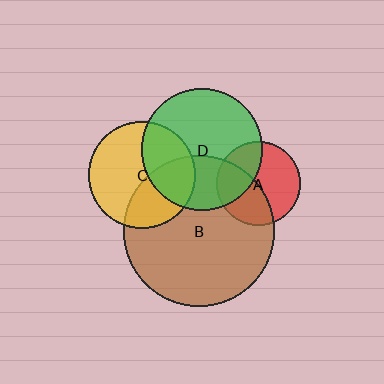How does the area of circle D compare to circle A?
Approximately 2.0 times.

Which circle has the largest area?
Circle B (brown).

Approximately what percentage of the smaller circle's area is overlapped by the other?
Approximately 45%.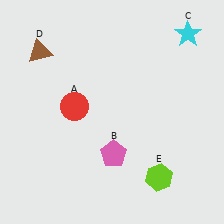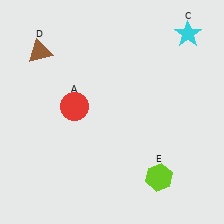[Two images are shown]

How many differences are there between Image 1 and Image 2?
There is 1 difference between the two images.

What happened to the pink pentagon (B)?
The pink pentagon (B) was removed in Image 2. It was in the bottom-right area of Image 1.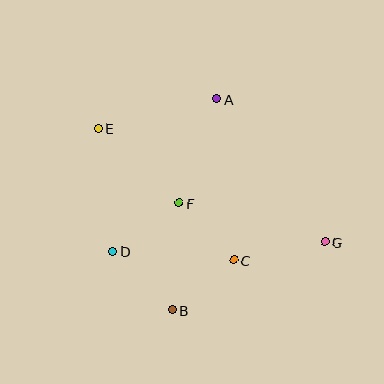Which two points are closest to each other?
Points C and F are closest to each other.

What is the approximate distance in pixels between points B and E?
The distance between B and E is approximately 196 pixels.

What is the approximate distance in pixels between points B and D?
The distance between B and D is approximately 84 pixels.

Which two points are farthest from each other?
Points E and G are farthest from each other.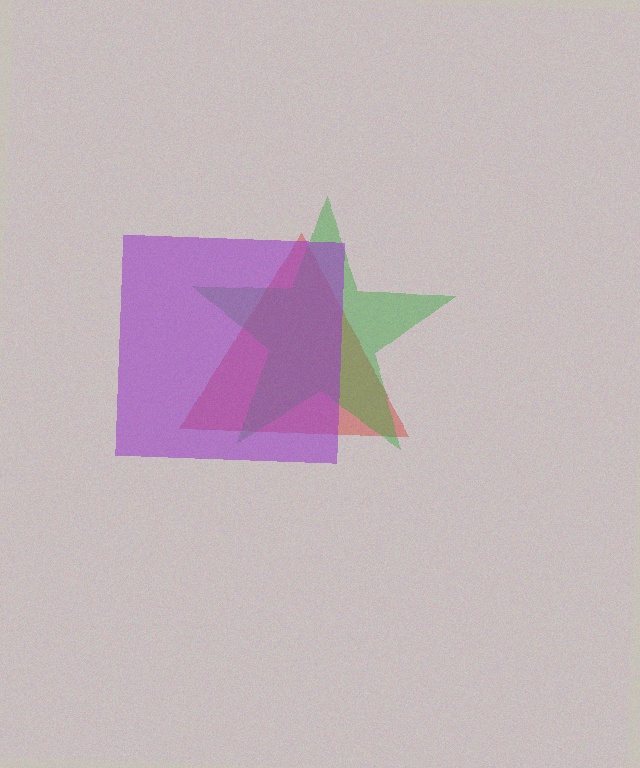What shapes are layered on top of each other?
The layered shapes are: a red triangle, a green star, a purple square.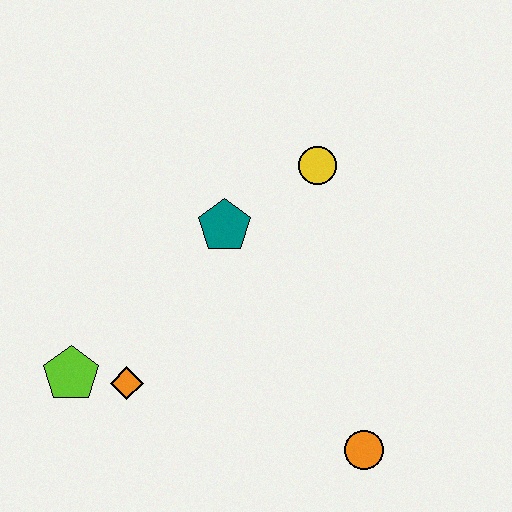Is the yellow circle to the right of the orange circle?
No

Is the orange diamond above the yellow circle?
No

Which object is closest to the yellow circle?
The teal pentagon is closest to the yellow circle.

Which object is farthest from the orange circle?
The lime pentagon is farthest from the orange circle.